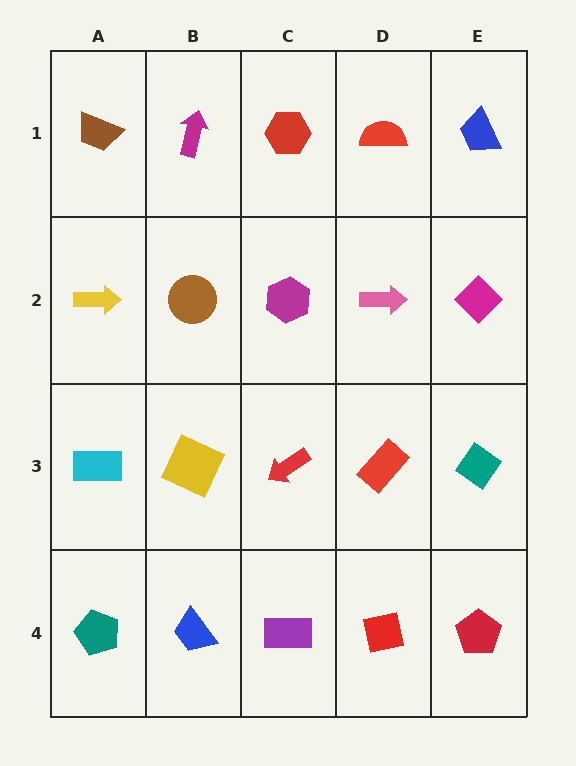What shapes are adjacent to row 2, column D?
A red semicircle (row 1, column D), a red rectangle (row 3, column D), a magenta hexagon (row 2, column C), a magenta diamond (row 2, column E).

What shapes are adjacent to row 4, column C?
A red arrow (row 3, column C), a blue trapezoid (row 4, column B), a red square (row 4, column D).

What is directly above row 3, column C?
A magenta hexagon.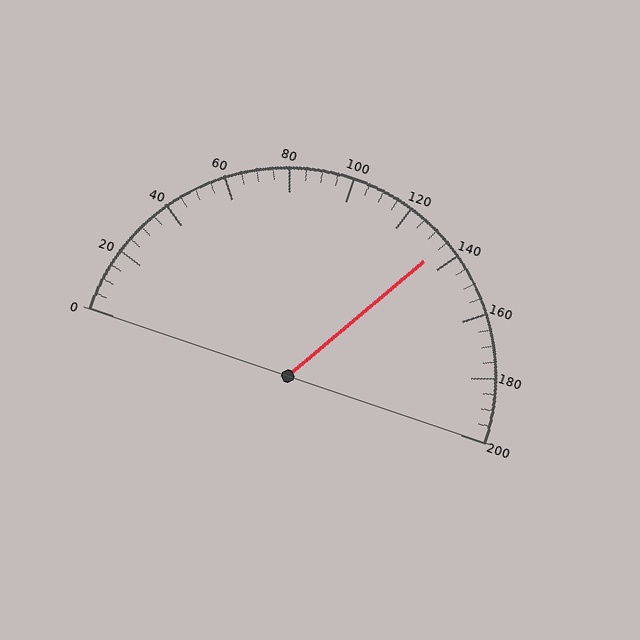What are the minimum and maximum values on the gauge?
The gauge ranges from 0 to 200.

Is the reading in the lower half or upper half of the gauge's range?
The reading is in the upper half of the range (0 to 200).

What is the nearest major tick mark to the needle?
The nearest major tick mark is 140.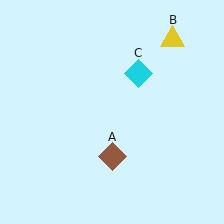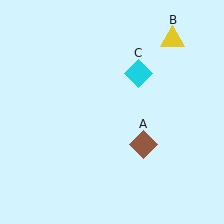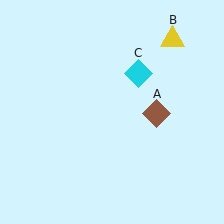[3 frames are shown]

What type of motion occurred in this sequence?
The brown diamond (object A) rotated counterclockwise around the center of the scene.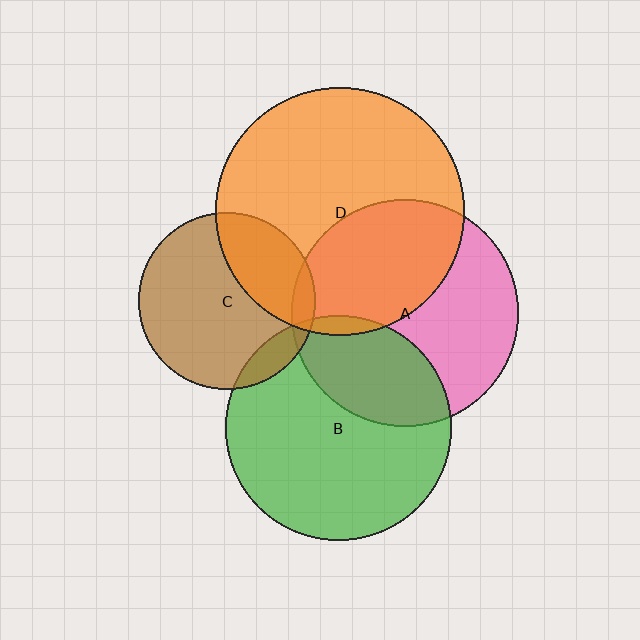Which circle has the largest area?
Circle D (orange).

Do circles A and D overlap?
Yes.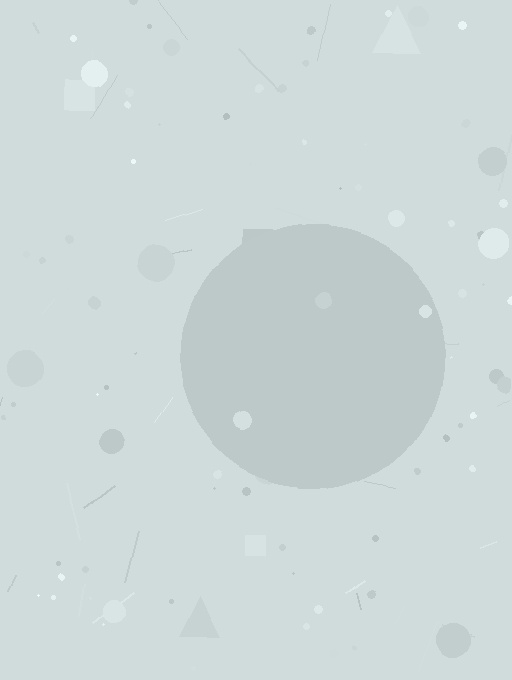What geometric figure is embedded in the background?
A circle is embedded in the background.